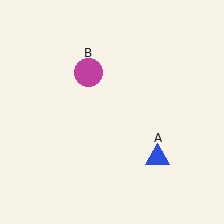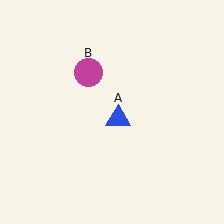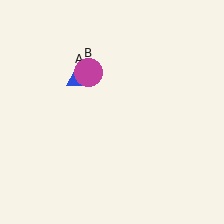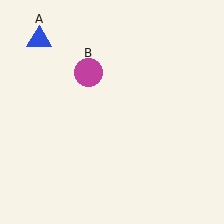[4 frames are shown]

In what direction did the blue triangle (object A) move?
The blue triangle (object A) moved up and to the left.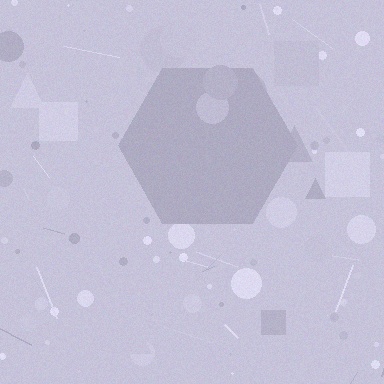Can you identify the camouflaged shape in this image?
The camouflaged shape is a hexagon.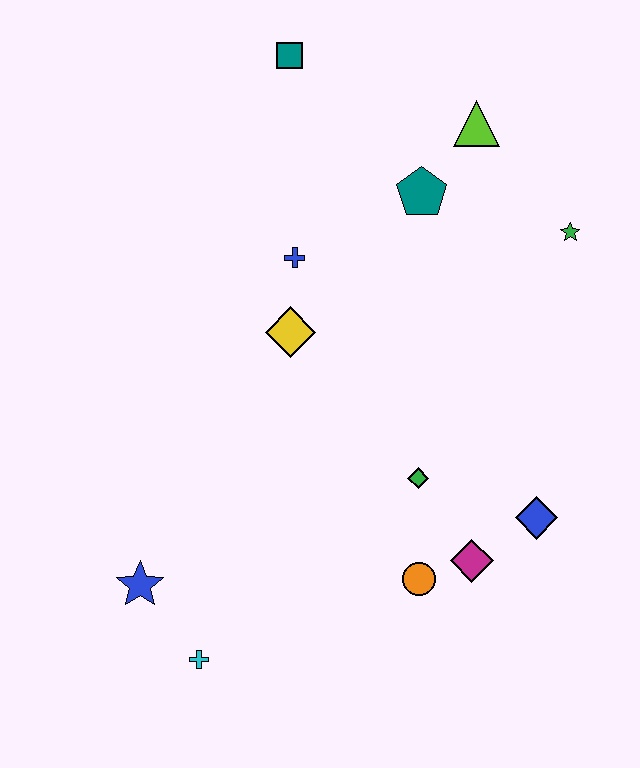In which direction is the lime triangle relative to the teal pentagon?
The lime triangle is above the teal pentagon.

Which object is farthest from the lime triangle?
The cyan cross is farthest from the lime triangle.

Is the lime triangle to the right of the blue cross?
Yes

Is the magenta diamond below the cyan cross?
No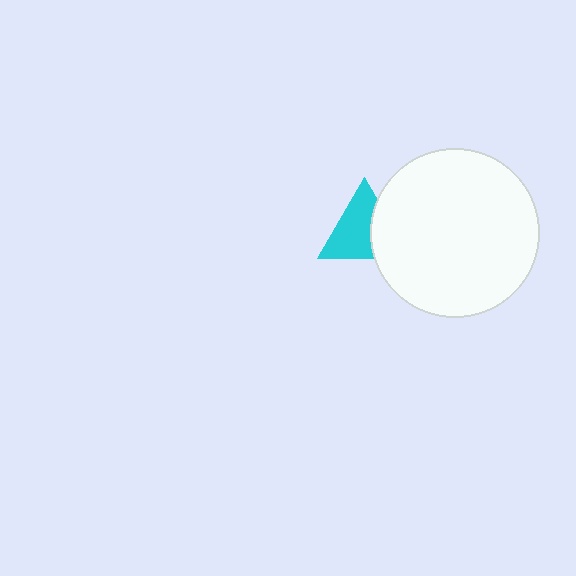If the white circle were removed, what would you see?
You would see the complete cyan triangle.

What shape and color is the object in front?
The object in front is a white circle.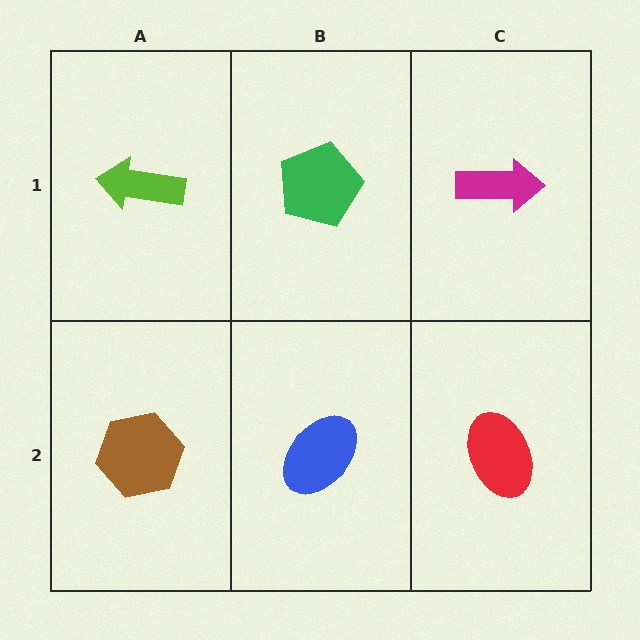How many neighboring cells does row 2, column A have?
2.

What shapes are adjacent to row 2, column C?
A magenta arrow (row 1, column C), a blue ellipse (row 2, column B).